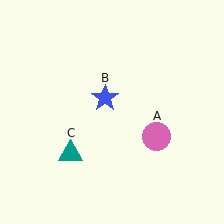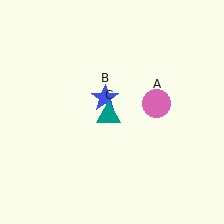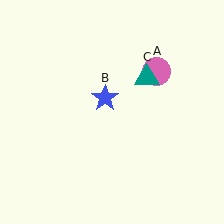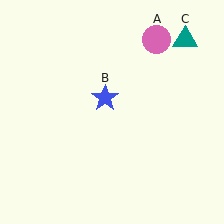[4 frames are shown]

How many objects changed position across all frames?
2 objects changed position: pink circle (object A), teal triangle (object C).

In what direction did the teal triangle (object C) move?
The teal triangle (object C) moved up and to the right.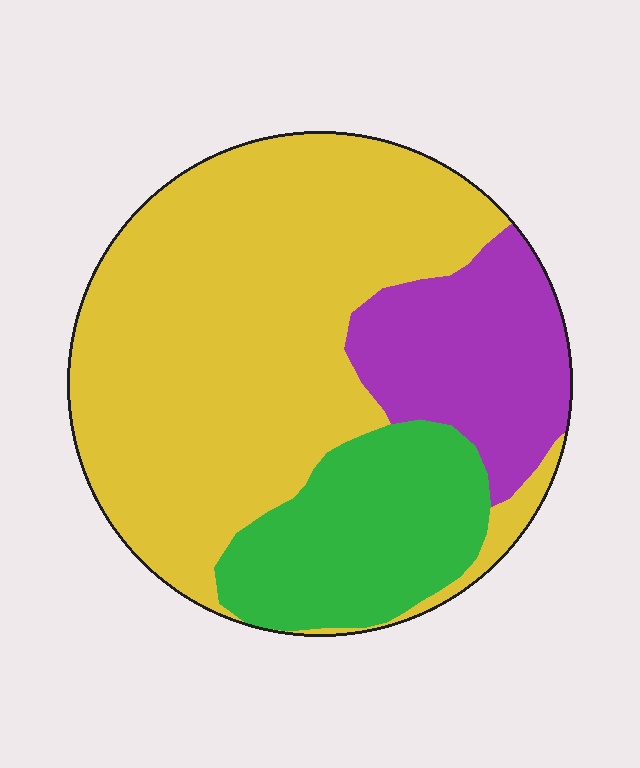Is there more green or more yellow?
Yellow.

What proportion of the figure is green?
Green covers around 20% of the figure.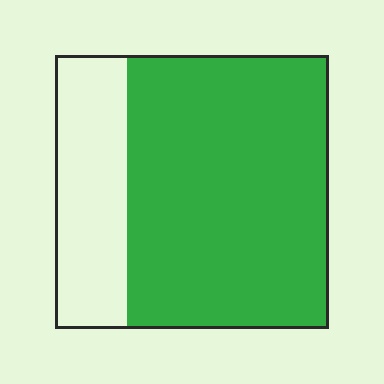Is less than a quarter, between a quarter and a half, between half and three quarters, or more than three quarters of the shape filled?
Between half and three quarters.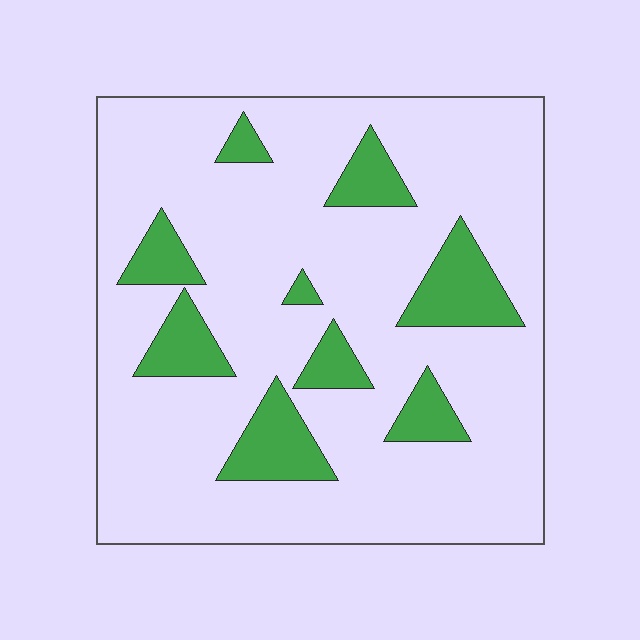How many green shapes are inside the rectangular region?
9.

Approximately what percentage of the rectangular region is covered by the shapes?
Approximately 15%.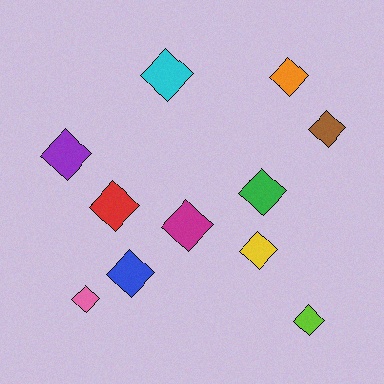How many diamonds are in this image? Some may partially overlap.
There are 11 diamonds.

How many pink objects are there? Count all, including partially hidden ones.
There is 1 pink object.